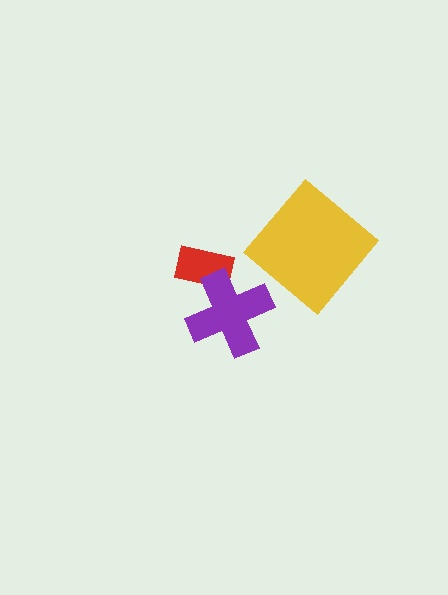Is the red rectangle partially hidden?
Yes, it is partially covered by another shape.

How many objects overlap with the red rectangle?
1 object overlaps with the red rectangle.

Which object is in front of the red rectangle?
The purple cross is in front of the red rectangle.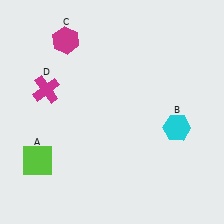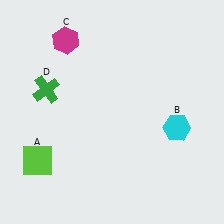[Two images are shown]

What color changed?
The cross (D) changed from magenta in Image 1 to green in Image 2.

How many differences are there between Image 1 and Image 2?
There is 1 difference between the two images.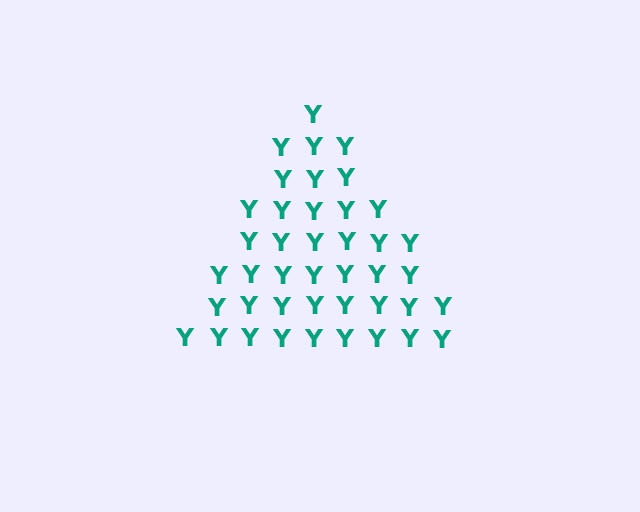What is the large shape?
The large shape is a triangle.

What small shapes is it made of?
It is made of small letter Y's.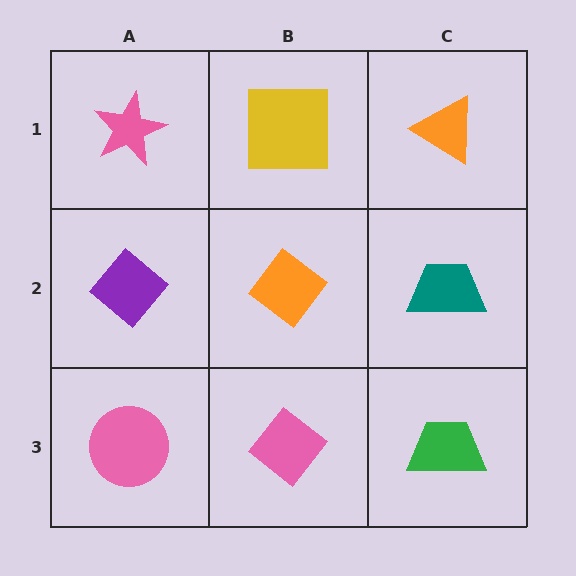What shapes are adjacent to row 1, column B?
An orange diamond (row 2, column B), a pink star (row 1, column A), an orange triangle (row 1, column C).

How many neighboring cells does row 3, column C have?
2.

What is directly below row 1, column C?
A teal trapezoid.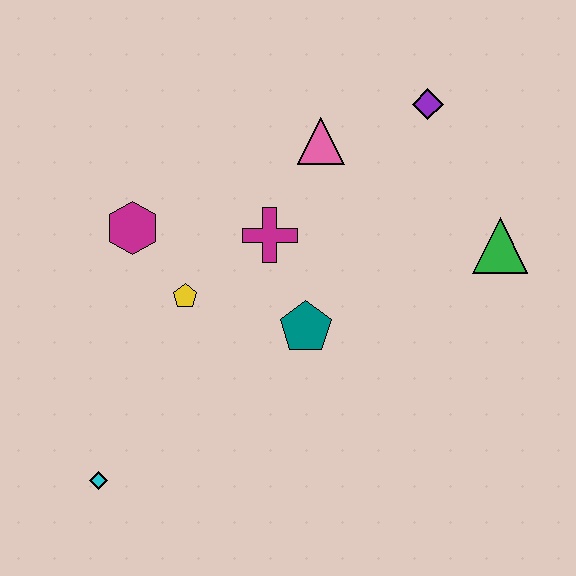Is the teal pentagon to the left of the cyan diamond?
No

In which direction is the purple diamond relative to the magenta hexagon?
The purple diamond is to the right of the magenta hexagon.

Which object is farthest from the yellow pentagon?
The green triangle is farthest from the yellow pentagon.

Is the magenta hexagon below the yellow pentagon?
No